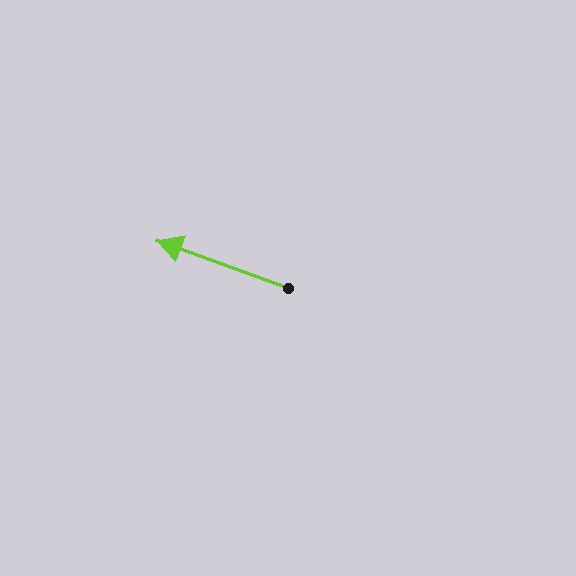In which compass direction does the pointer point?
West.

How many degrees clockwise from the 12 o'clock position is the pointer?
Approximately 290 degrees.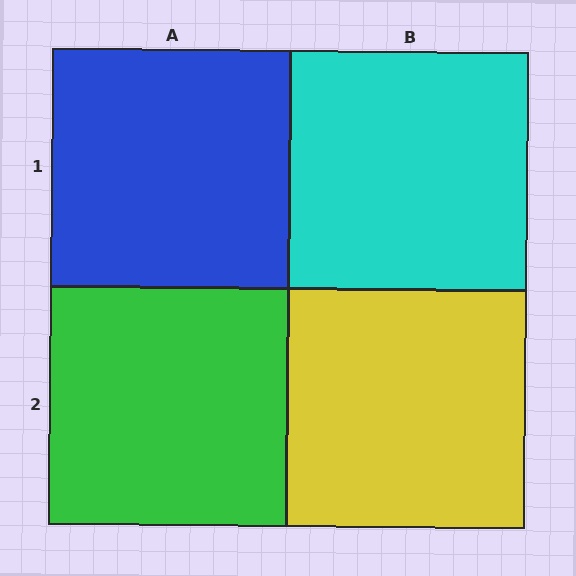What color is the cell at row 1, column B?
Cyan.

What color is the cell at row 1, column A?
Blue.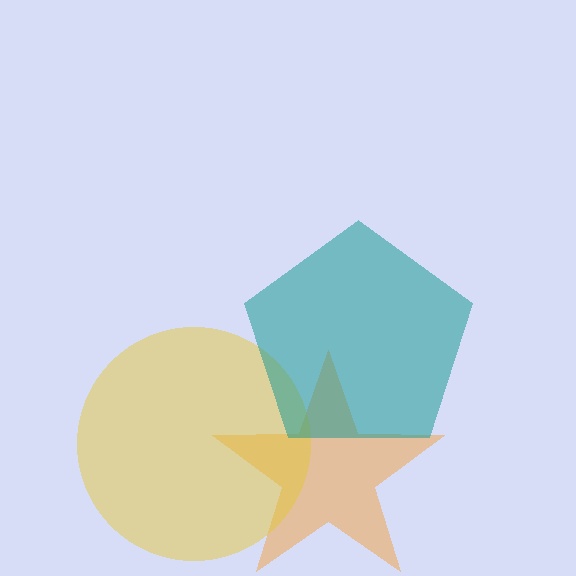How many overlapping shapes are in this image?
There are 3 overlapping shapes in the image.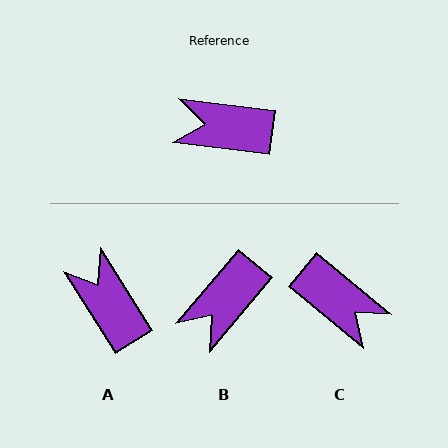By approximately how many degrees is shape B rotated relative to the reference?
Approximately 57 degrees counter-clockwise.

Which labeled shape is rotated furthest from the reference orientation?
C, about 148 degrees away.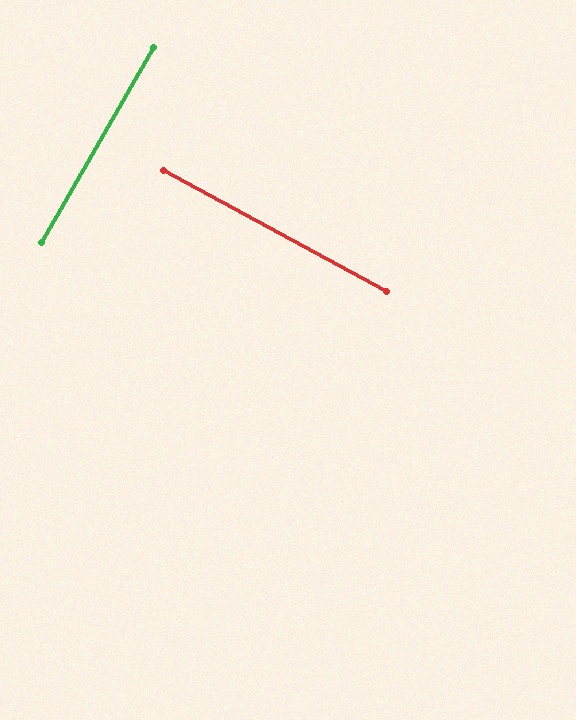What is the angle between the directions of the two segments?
Approximately 89 degrees.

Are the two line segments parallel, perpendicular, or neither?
Perpendicular — they meet at approximately 89°.